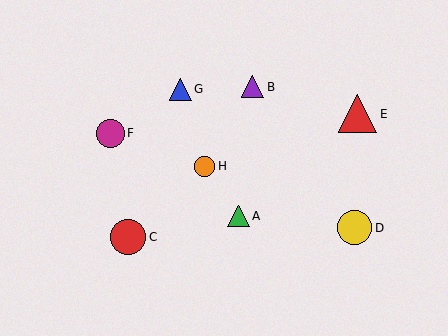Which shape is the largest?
The red triangle (labeled E) is the largest.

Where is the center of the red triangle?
The center of the red triangle is at (358, 114).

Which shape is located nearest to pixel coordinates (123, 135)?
The magenta circle (labeled F) at (110, 133) is nearest to that location.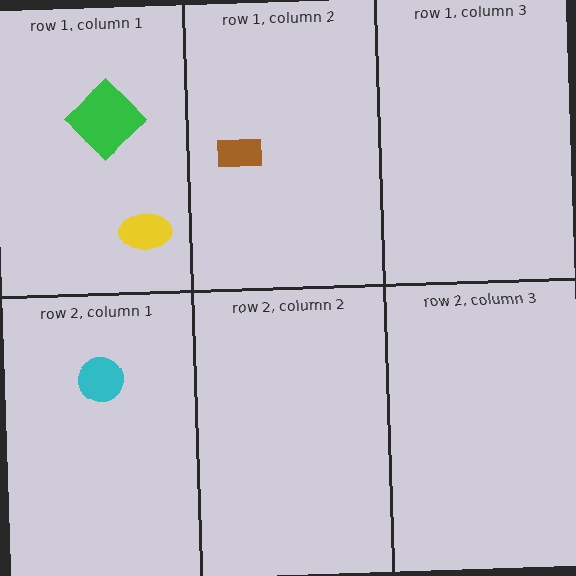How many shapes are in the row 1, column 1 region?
2.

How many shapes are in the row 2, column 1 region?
1.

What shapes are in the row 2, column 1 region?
The cyan circle.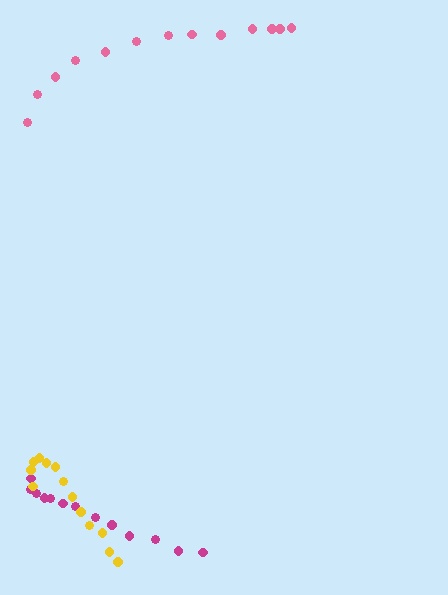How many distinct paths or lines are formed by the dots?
There are 3 distinct paths.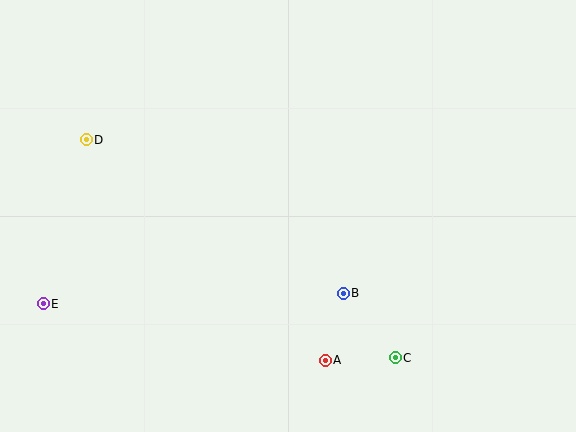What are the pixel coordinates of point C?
Point C is at (395, 358).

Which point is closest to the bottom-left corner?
Point E is closest to the bottom-left corner.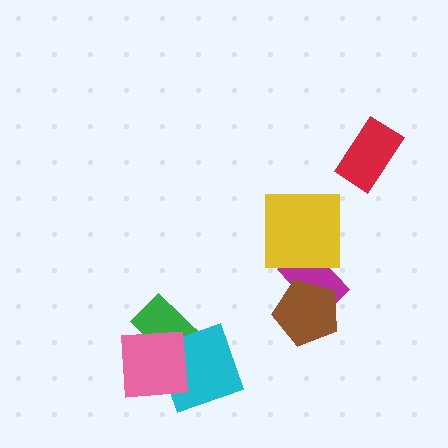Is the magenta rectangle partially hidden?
Yes, it is partially covered by another shape.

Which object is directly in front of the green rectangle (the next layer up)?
The cyan square is directly in front of the green rectangle.